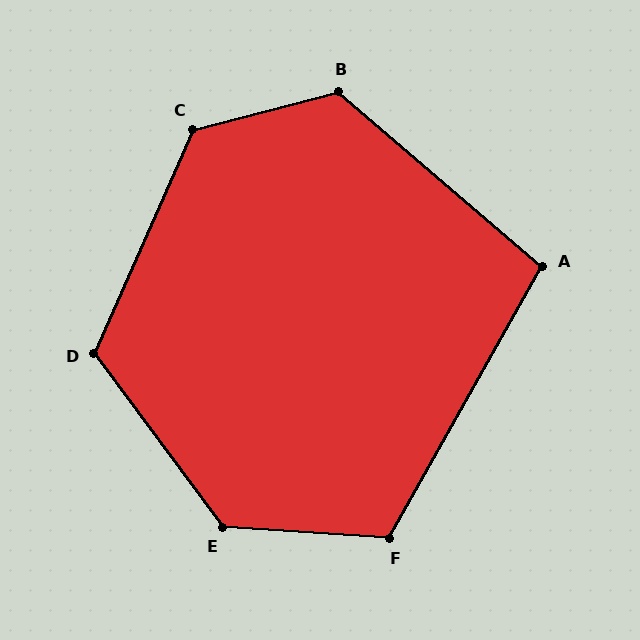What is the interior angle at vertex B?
Approximately 125 degrees (obtuse).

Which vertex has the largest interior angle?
E, at approximately 130 degrees.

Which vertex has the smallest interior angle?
A, at approximately 101 degrees.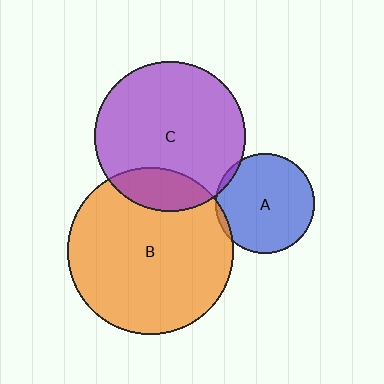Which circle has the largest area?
Circle B (orange).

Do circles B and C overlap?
Yes.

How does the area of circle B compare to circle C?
Approximately 1.2 times.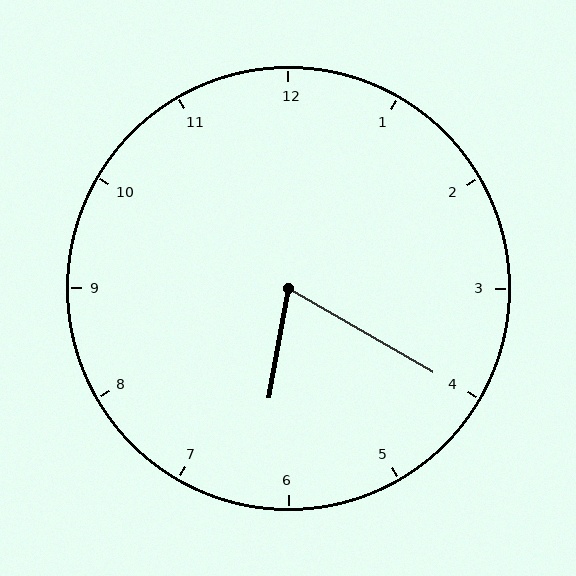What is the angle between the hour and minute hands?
Approximately 70 degrees.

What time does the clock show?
6:20.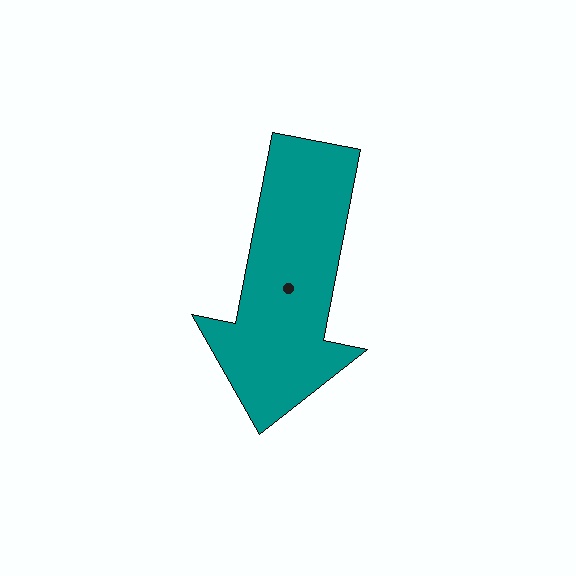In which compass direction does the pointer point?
South.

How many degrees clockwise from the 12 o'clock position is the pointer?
Approximately 191 degrees.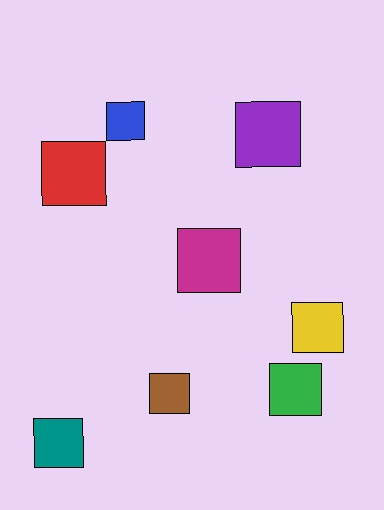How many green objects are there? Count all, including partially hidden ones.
There is 1 green object.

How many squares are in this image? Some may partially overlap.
There are 8 squares.